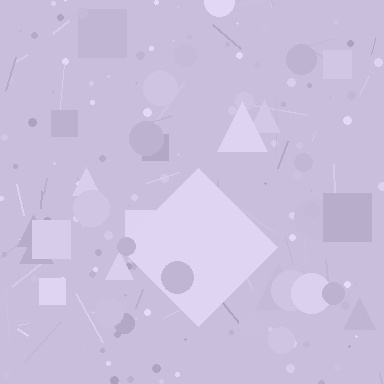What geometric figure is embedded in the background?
A diamond is embedded in the background.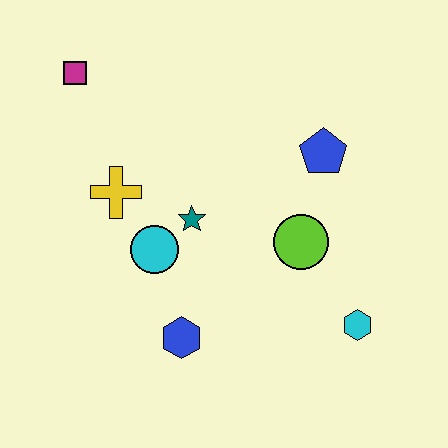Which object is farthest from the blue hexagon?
The magenta square is farthest from the blue hexagon.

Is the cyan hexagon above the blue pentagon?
No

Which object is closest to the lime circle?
The blue pentagon is closest to the lime circle.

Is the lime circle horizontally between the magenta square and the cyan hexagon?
Yes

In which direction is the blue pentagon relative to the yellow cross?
The blue pentagon is to the right of the yellow cross.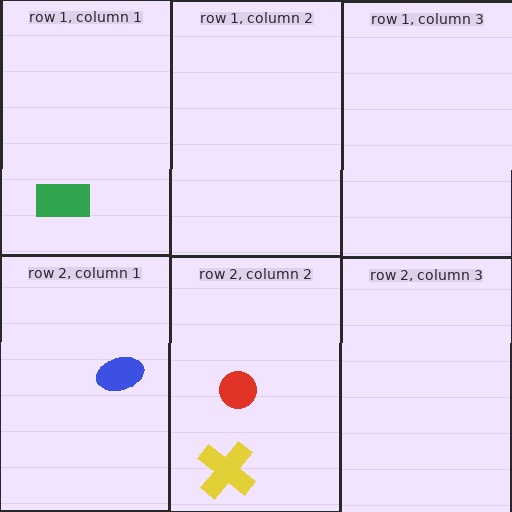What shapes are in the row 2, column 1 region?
The blue ellipse.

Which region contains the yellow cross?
The row 2, column 2 region.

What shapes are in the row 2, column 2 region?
The red circle, the yellow cross.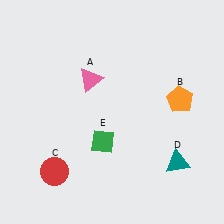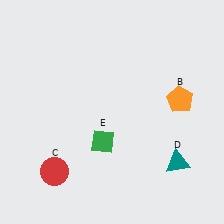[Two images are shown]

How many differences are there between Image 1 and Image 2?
There is 1 difference between the two images.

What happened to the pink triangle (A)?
The pink triangle (A) was removed in Image 2. It was in the top-left area of Image 1.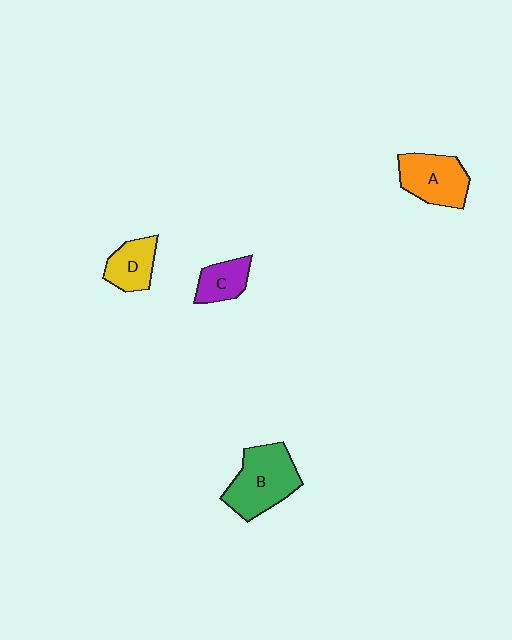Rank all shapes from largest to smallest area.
From largest to smallest: B (green), A (orange), D (yellow), C (purple).